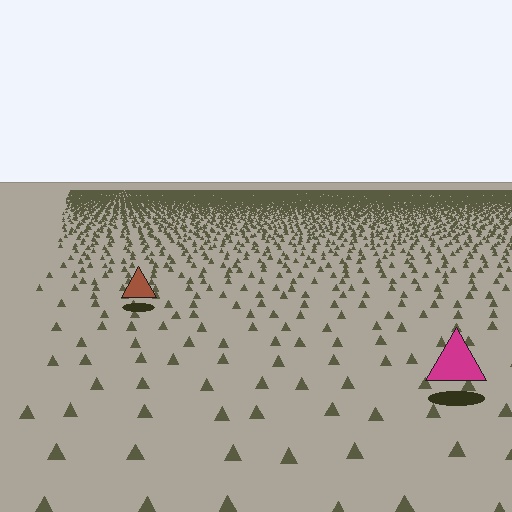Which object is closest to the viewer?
The magenta triangle is closest. The texture marks near it are larger and more spread out.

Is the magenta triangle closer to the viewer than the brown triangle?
Yes. The magenta triangle is closer — you can tell from the texture gradient: the ground texture is coarser near it.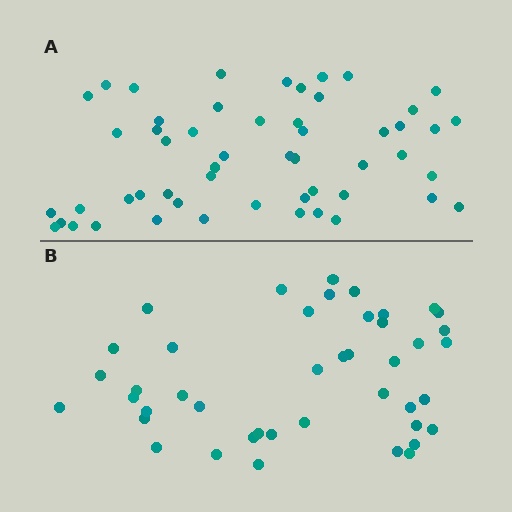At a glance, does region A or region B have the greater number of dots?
Region A (the top region) has more dots.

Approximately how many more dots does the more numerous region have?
Region A has roughly 10 or so more dots than region B.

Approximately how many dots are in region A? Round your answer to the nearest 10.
About 50 dots. (The exact count is 53, which rounds to 50.)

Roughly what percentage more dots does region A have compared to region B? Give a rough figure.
About 25% more.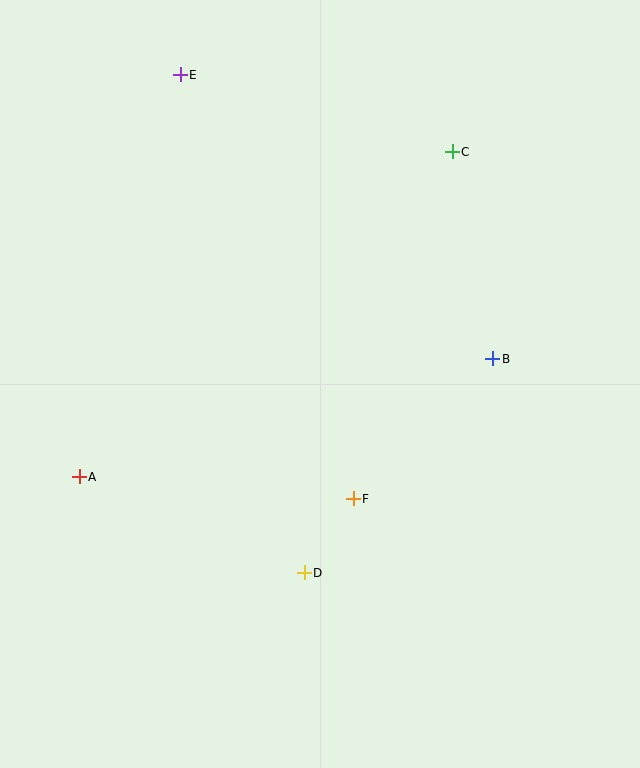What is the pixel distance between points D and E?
The distance between D and E is 513 pixels.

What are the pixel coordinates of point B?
Point B is at (493, 359).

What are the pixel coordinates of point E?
Point E is at (180, 75).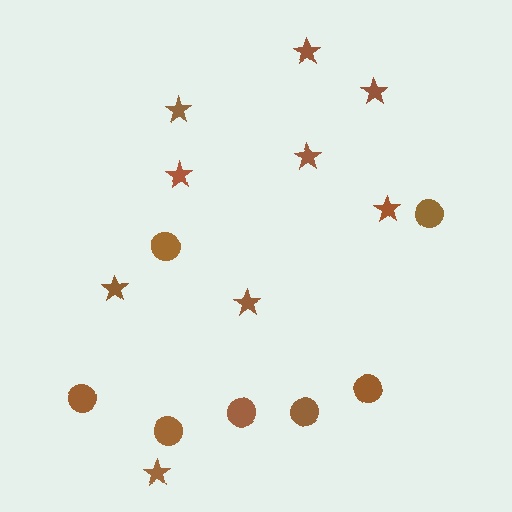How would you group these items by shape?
There are 2 groups: one group of stars (9) and one group of circles (7).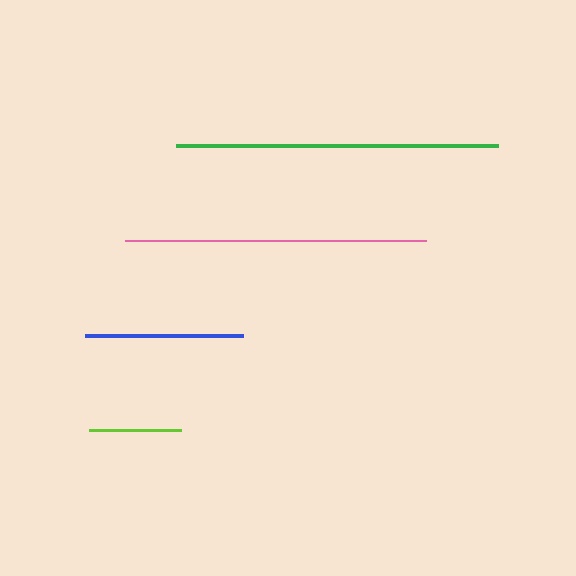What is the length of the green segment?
The green segment is approximately 322 pixels long.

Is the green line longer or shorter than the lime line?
The green line is longer than the lime line.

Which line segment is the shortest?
The lime line is the shortest at approximately 92 pixels.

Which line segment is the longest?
The green line is the longest at approximately 322 pixels.